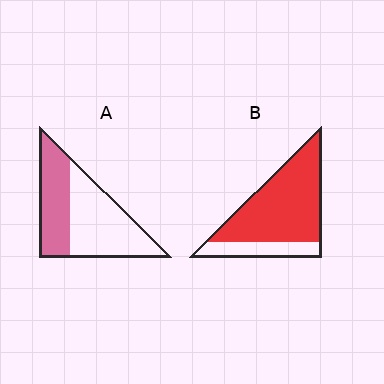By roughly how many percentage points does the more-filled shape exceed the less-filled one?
By roughly 35 percentage points (B over A).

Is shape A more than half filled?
No.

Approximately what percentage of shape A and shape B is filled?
A is approximately 40% and B is approximately 75%.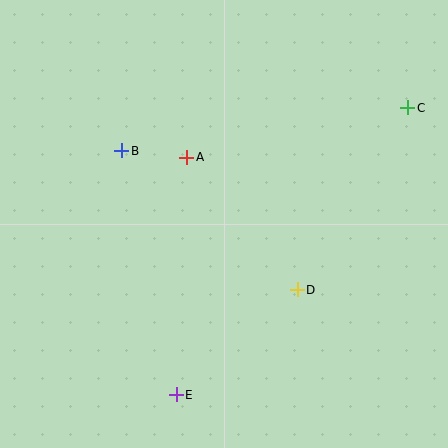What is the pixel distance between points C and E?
The distance between C and E is 369 pixels.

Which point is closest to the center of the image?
Point A at (187, 157) is closest to the center.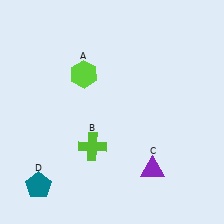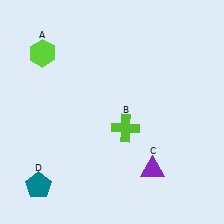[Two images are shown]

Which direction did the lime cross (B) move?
The lime cross (B) moved right.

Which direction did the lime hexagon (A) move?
The lime hexagon (A) moved left.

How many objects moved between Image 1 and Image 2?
2 objects moved between the two images.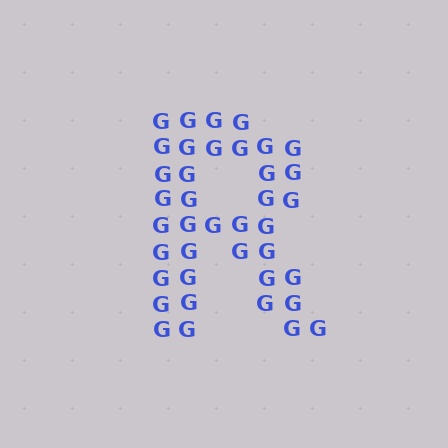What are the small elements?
The small elements are letter G's.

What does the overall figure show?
The overall figure shows the letter R.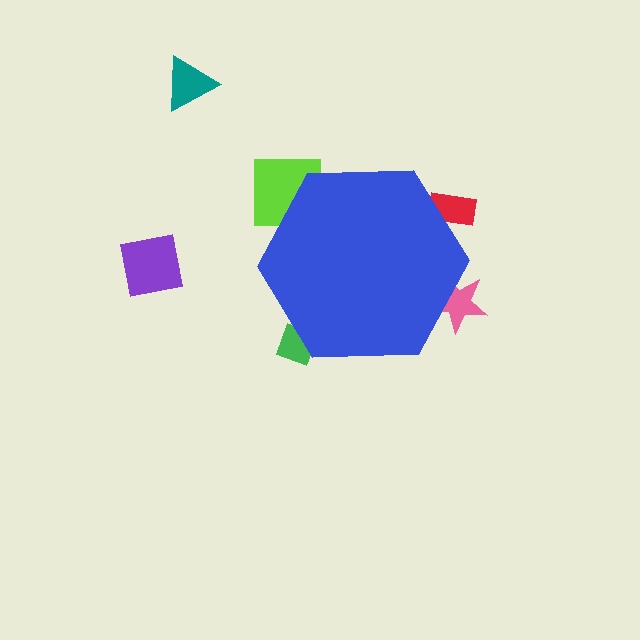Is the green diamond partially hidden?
Yes, the green diamond is partially hidden behind the blue hexagon.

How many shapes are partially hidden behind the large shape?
4 shapes are partially hidden.